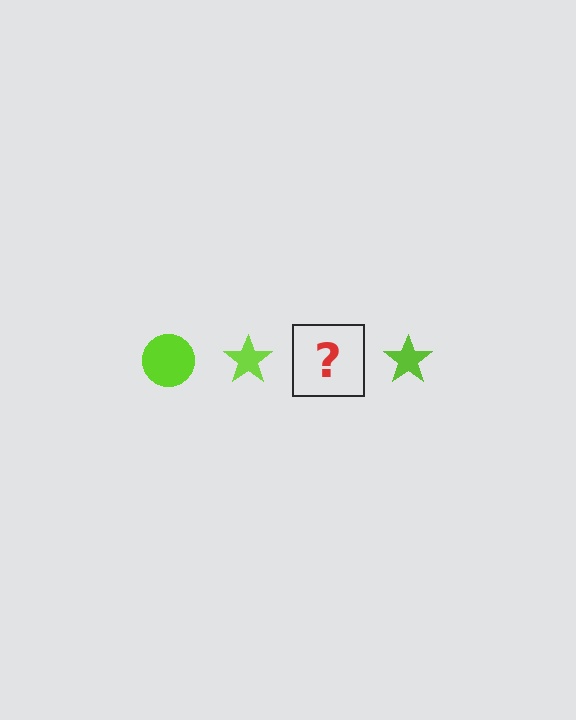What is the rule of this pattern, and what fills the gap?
The rule is that the pattern cycles through circle, star shapes in lime. The gap should be filled with a lime circle.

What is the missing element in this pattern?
The missing element is a lime circle.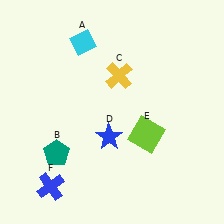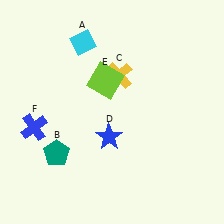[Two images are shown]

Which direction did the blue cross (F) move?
The blue cross (F) moved up.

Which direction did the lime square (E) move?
The lime square (E) moved up.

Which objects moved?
The objects that moved are: the lime square (E), the blue cross (F).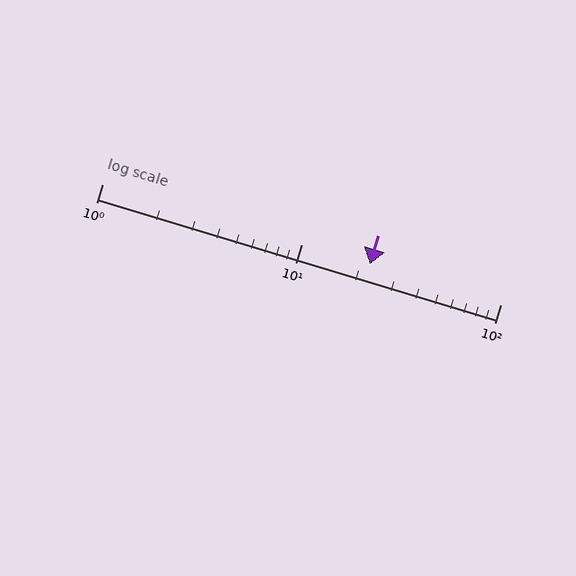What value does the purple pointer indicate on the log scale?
The pointer indicates approximately 22.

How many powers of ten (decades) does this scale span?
The scale spans 2 decades, from 1 to 100.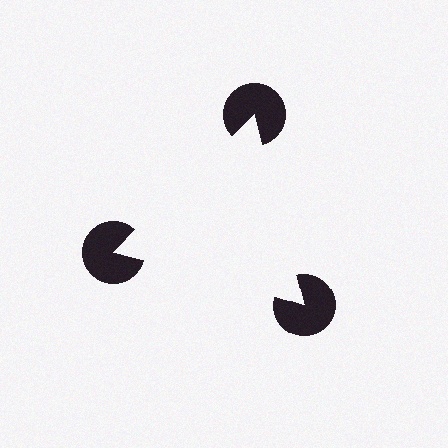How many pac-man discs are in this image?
There are 3 — one at each vertex of the illusory triangle.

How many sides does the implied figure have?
3 sides.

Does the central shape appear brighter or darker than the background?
It typically appears slightly brighter than the background, even though no actual brightness change is drawn.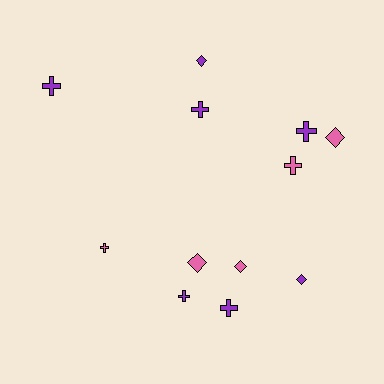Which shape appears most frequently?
Cross, with 7 objects.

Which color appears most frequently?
Purple, with 7 objects.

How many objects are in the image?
There are 12 objects.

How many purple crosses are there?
There are 5 purple crosses.